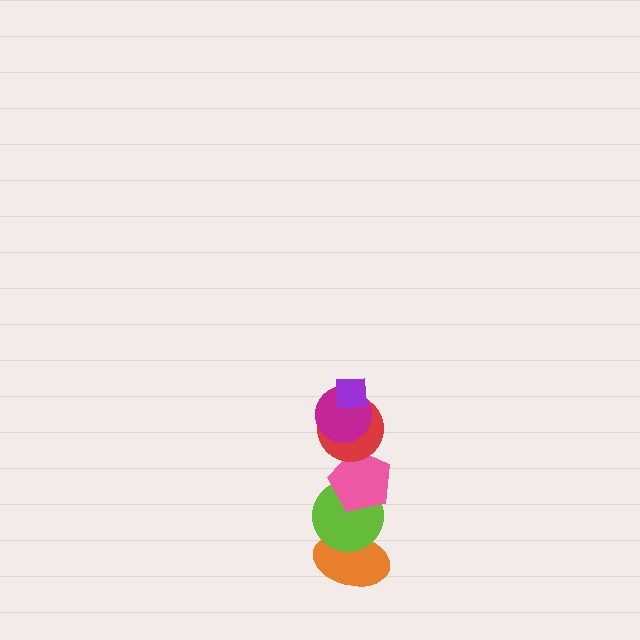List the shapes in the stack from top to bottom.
From top to bottom: the purple square, the magenta circle, the red circle, the pink pentagon, the lime circle, the orange ellipse.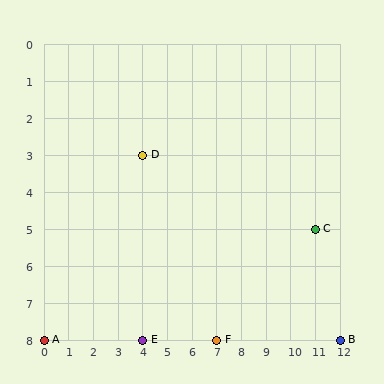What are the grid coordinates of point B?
Point B is at grid coordinates (12, 8).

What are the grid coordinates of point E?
Point E is at grid coordinates (4, 8).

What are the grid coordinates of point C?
Point C is at grid coordinates (11, 5).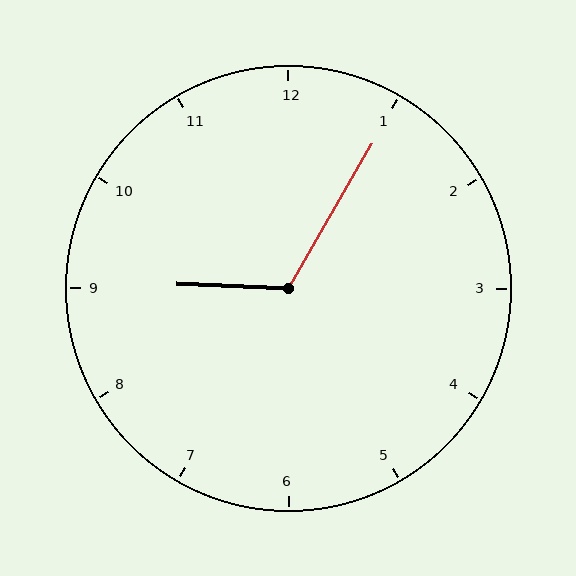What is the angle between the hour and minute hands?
Approximately 118 degrees.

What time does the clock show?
9:05.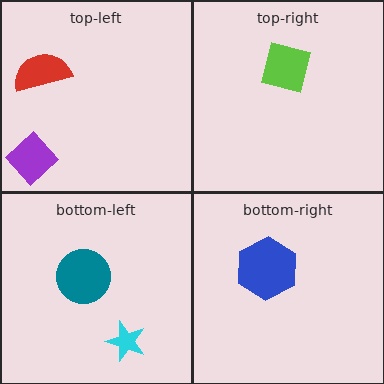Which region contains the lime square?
The top-right region.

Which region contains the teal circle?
The bottom-left region.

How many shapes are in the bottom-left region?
2.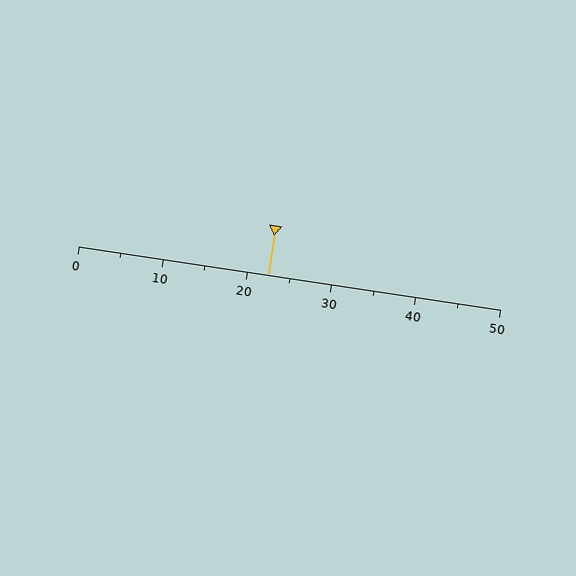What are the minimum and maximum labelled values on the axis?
The axis runs from 0 to 50.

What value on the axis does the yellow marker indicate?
The marker indicates approximately 22.5.